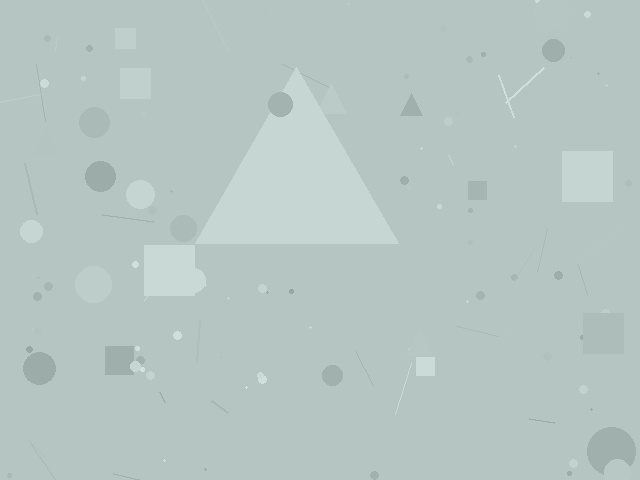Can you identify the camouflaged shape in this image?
The camouflaged shape is a triangle.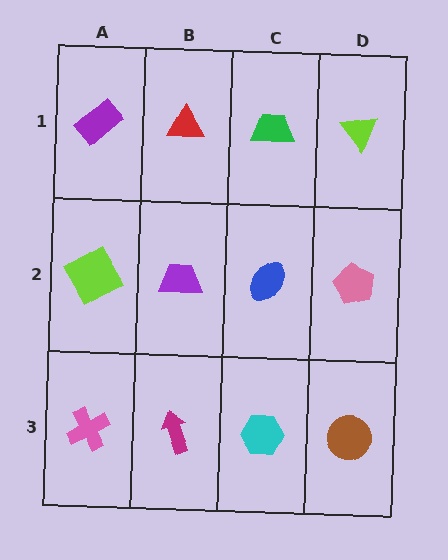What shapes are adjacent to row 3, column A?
A lime square (row 2, column A), a magenta arrow (row 3, column B).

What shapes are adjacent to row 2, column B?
A red triangle (row 1, column B), a magenta arrow (row 3, column B), a lime square (row 2, column A), a blue ellipse (row 2, column C).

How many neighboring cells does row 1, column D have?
2.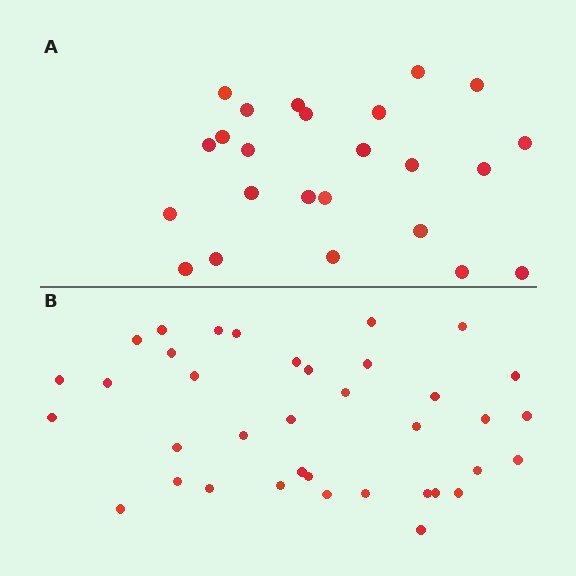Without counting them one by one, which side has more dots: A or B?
Region B (the bottom region) has more dots.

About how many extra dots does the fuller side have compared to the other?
Region B has approximately 15 more dots than region A.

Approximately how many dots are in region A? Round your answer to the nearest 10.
About 20 dots. (The exact count is 24, which rounds to 20.)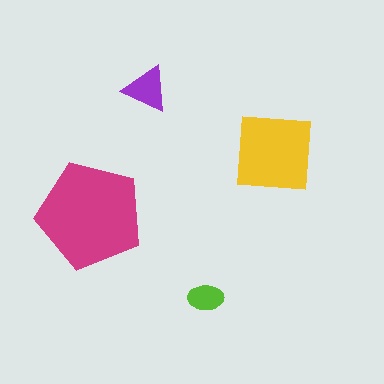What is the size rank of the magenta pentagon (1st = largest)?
1st.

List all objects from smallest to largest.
The lime ellipse, the purple triangle, the yellow square, the magenta pentagon.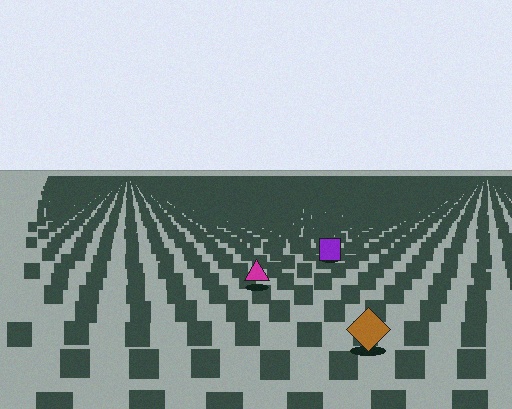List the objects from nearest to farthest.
From nearest to farthest: the brown diamond, the magenta triangle, the purple square.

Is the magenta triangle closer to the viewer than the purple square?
Yes. The magenta triangle is closer — you can tell from the texture gradient: the ground texture is coarser near it.